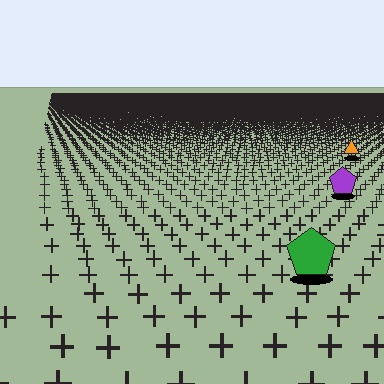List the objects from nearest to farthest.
From nearest to farthest: the green pentagon, the purple pentagon, the orange triangle.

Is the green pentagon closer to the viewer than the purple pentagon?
Yes. The green pentagon is closer — you can tell from the texture gradient: the ground texture is coarser near it.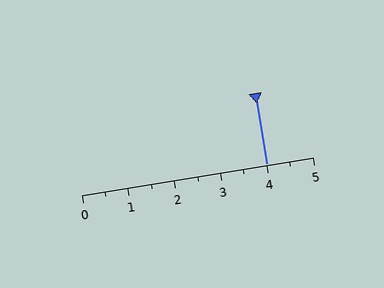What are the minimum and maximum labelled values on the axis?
The axis runs from 0 to 5.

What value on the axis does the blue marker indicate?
The marker indicates approximately 4.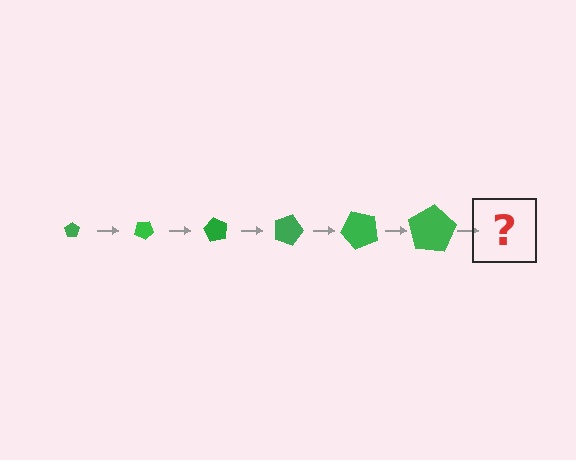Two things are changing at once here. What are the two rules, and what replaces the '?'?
The two rules are that the pentagon grows larger each step and it rotates 30 degrees each step. The '?' should be a pentagon, larger than the previous one and rotated 180 degrees from the start.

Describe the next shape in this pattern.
It should be a pentagon, larger than the previous one and rotated 180 degrees from the start.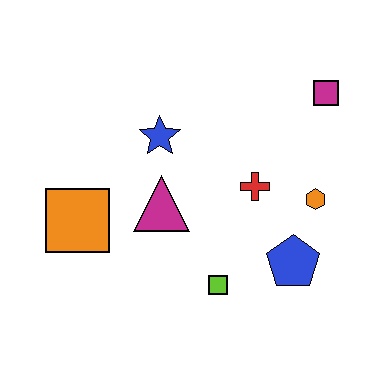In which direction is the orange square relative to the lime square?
The orange square is to the left of the lime square.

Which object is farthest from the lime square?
The magenta square is farthest from the lime square.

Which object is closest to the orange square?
The magenta triangle is closest to the orange square.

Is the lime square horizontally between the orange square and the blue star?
No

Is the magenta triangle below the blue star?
Yes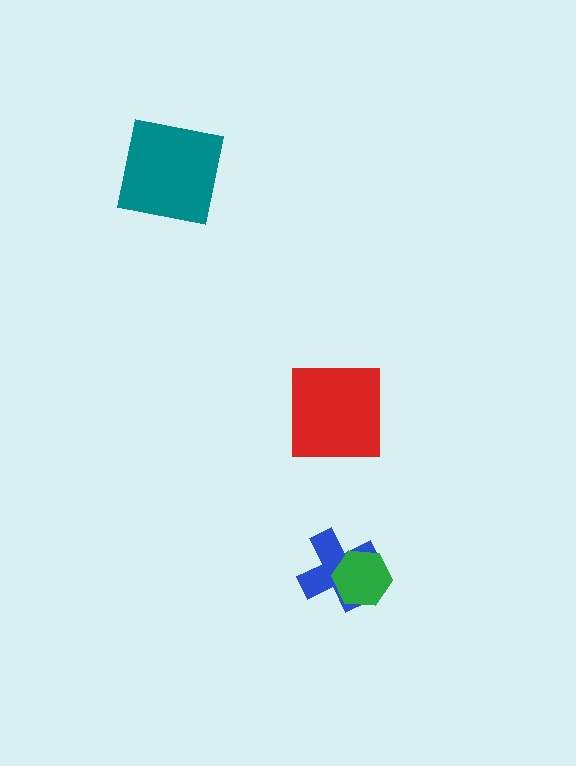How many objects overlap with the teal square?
0 objects overlap with the teal square.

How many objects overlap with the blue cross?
1 object overlaps with the blue cross.